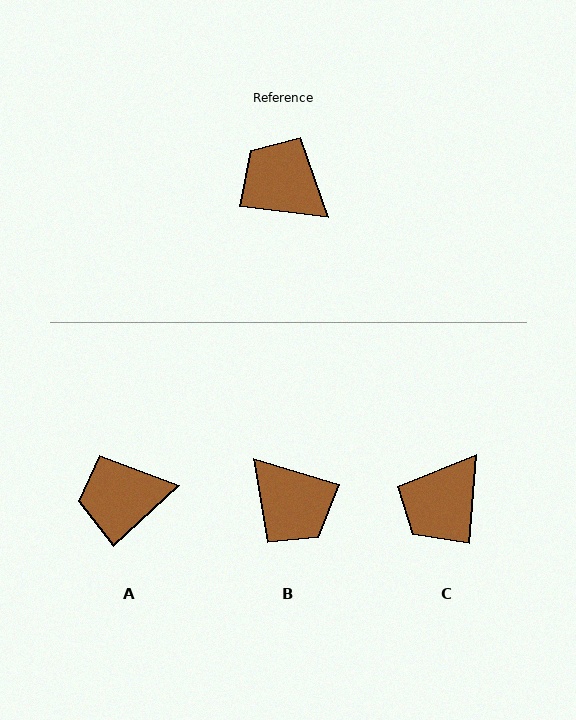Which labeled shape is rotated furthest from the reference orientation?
B, about 171 degrees away.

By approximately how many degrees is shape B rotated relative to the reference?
Approximately 171 degrees counter-clockwise.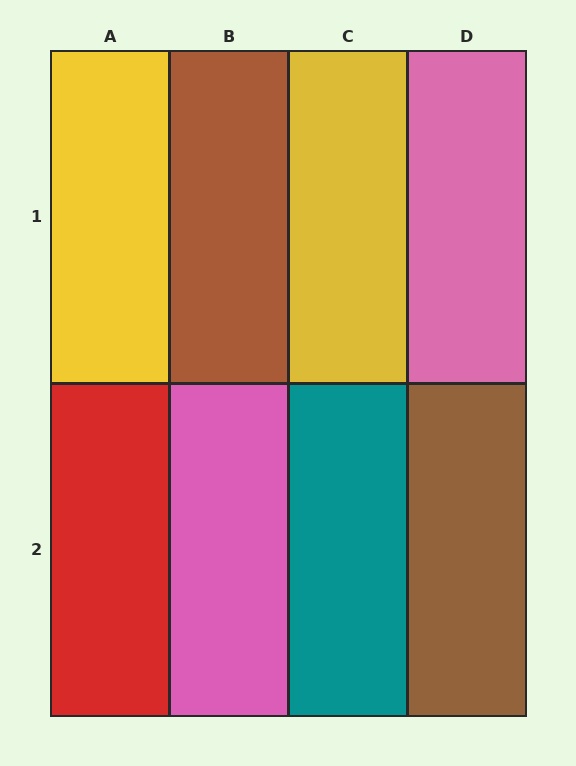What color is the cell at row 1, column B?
Brown.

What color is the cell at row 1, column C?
Yellow.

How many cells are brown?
2 cells are brown.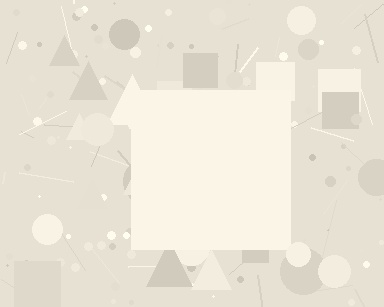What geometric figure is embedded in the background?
A square is embedded in the background.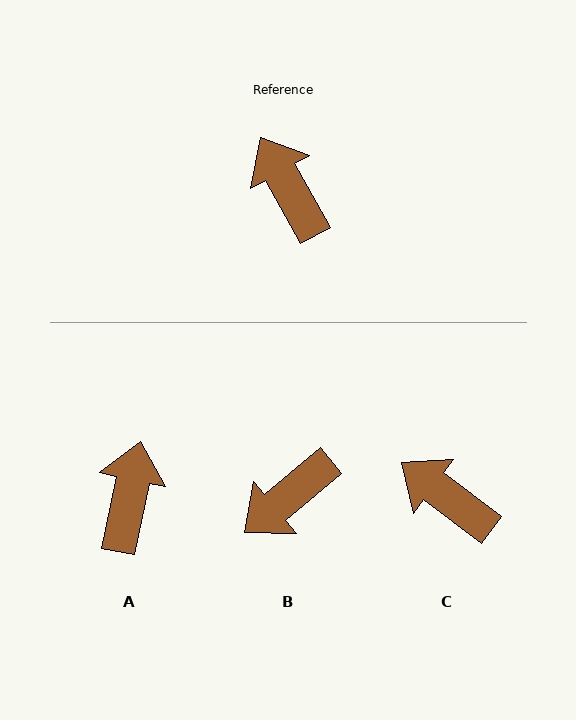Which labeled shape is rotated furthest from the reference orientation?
B, about 100 degrees away.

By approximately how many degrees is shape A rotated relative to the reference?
Approximately 41 degrees clockwise.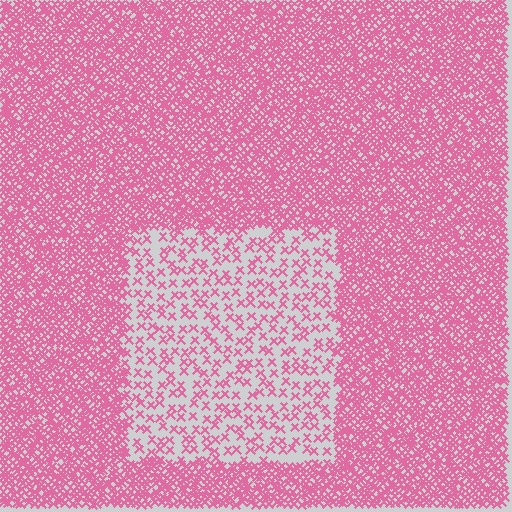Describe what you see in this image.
The image contains small pink elements arranged at two different densities. A rectangle-shaped region is visible where the elements are less densely packed than the surrounding area.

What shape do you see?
I see a rectangle.